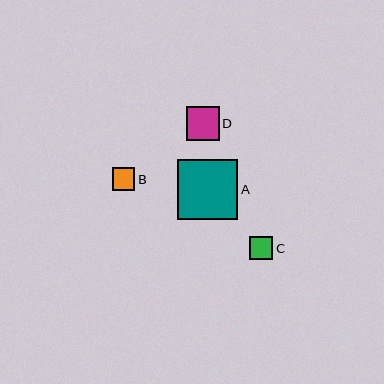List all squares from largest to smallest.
From largest to smallest: A, D, C, B.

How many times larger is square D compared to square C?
Square D is approximately 1.4 times the size of square C.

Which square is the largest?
Square A is the largest with a size of approximately 60 pixels.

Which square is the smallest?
Square B is the smallest with a size of approximately 23 pixels.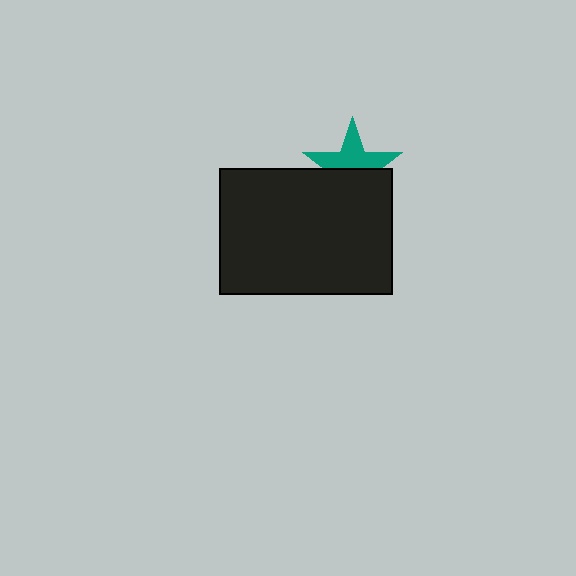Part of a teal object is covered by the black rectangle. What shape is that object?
It is a star.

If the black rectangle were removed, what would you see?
You would see the complete teal star.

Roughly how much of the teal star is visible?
About half of it is visible (roughly 52%).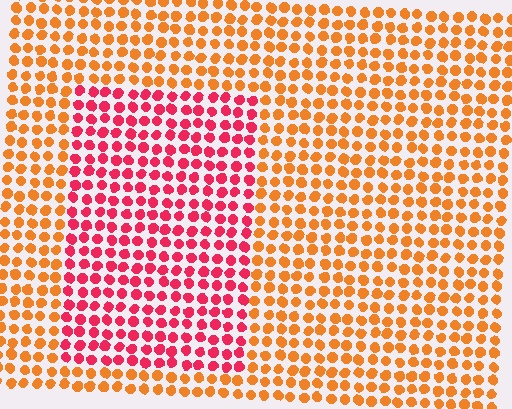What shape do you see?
I see a rectangle.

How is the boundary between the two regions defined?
The boundary is defined purely by a slight shift in hue (about 44 degrees). Spacing, size, and orientation are identical on both sides.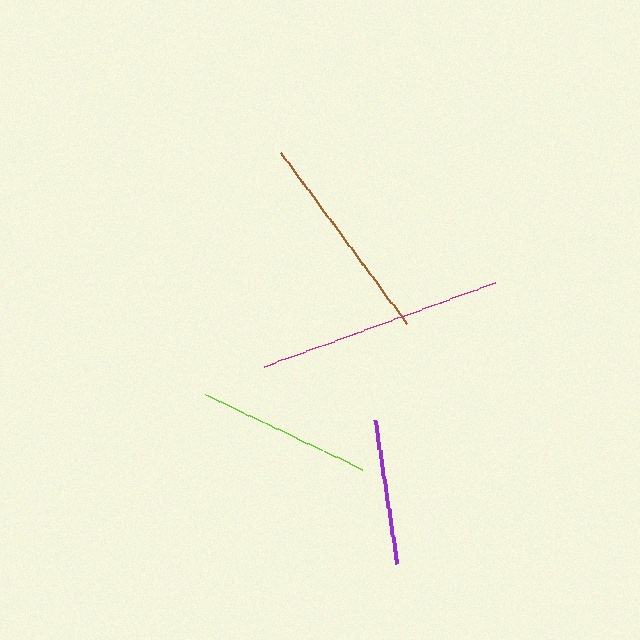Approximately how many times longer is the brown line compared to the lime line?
The brown line is approximately 1.2 times the length of the lime line.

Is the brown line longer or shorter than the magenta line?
The magenta line is longer than the brown line.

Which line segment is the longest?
The magenta line is the longest at approximately 246 pixels.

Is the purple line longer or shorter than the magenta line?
The magenta line is longer than the purple line.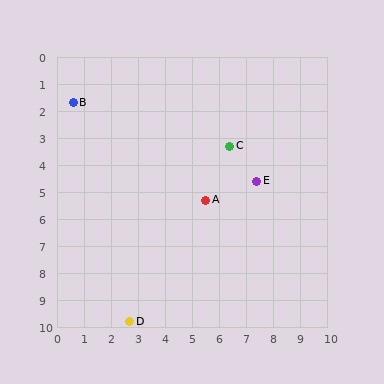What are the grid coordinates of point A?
Point A is at approximately (5.5, 5.3).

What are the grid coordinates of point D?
Point D is at approximately (2.7, 9.8).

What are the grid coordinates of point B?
Point B is at approximately (0.6, 1.7).